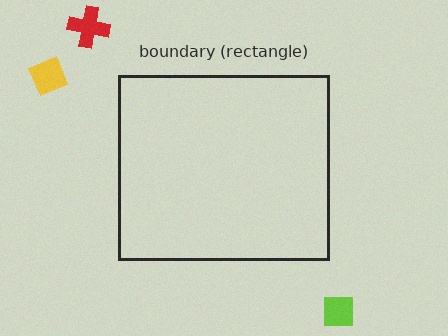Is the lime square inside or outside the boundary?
Outside.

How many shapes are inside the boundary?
0 inside, 3 outside.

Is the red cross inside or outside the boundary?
Outside.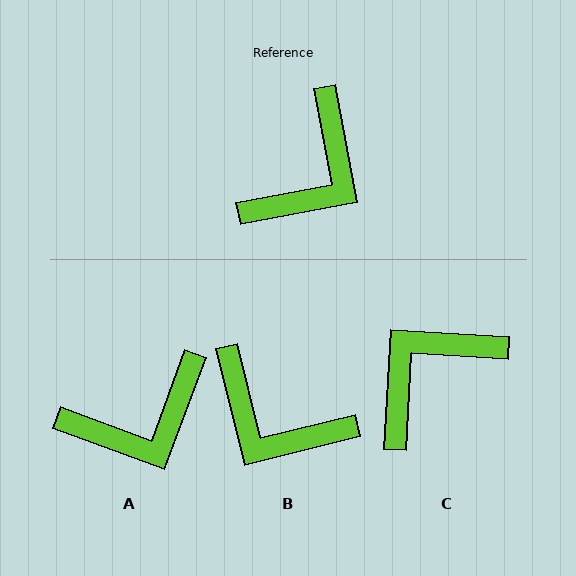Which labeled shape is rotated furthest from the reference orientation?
C, about 166 degrees away.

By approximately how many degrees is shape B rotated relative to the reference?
Approximately 87 degrees clockwise.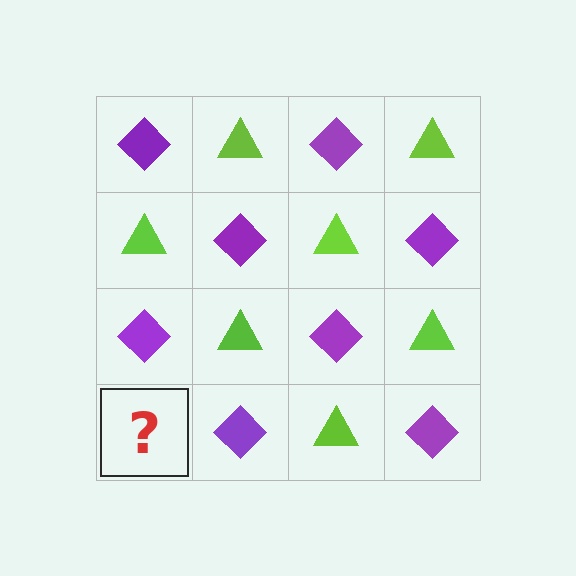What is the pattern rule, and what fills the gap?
The rule is that it alternates purple diamond and lime triangle in a checkerboard pattern. The gap should be filled with a lime triangle.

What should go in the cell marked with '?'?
The missing cell should contain a lime triangle.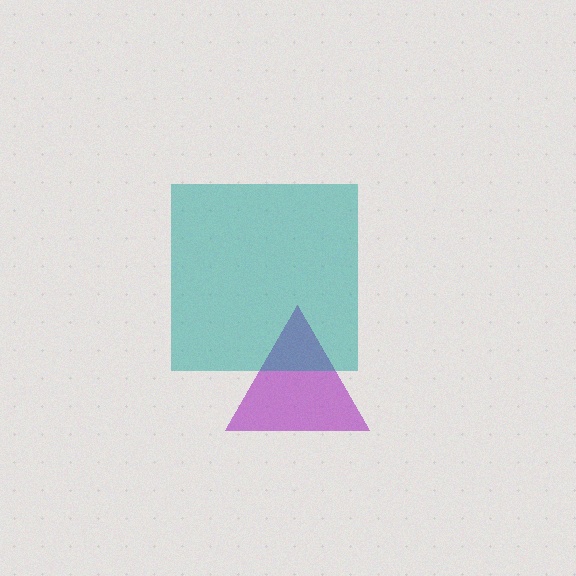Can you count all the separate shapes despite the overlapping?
Yes, there are 2 separate shapes.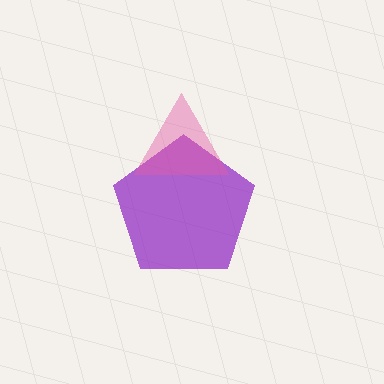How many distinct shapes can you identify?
There are 2 distinct shapes: a purple pentagon, a pink triangle.